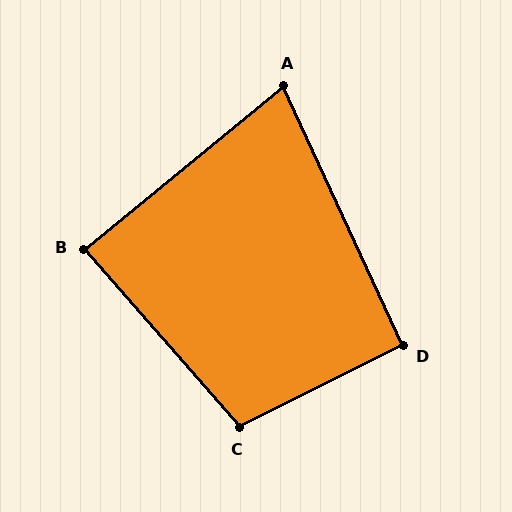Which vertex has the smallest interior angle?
A, at approximately 75 degrees.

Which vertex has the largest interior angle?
C, at approximately 105 degrees.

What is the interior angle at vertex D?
Approximately 92 degrees (approximately right).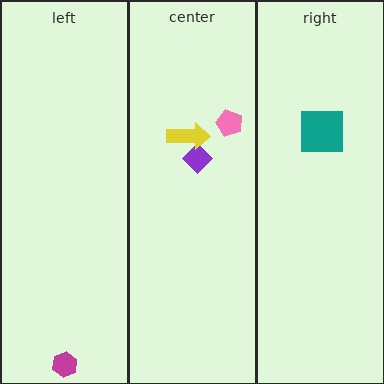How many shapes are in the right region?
1.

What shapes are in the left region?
The magenta hexagon.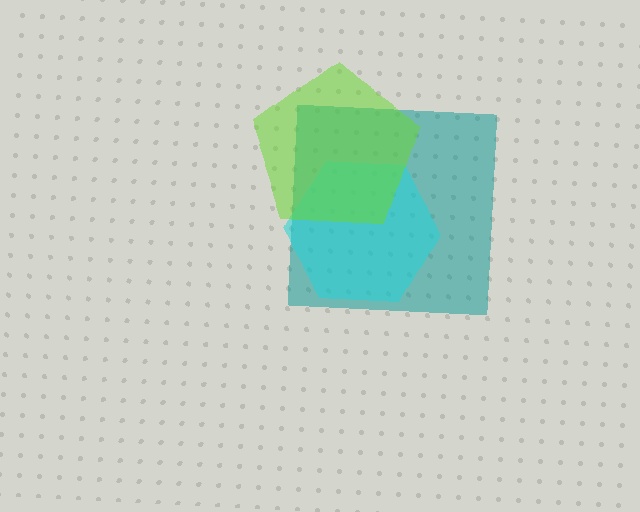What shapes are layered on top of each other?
The layered shapes are: a teal square, a cyan hexagon, a lime pentagon.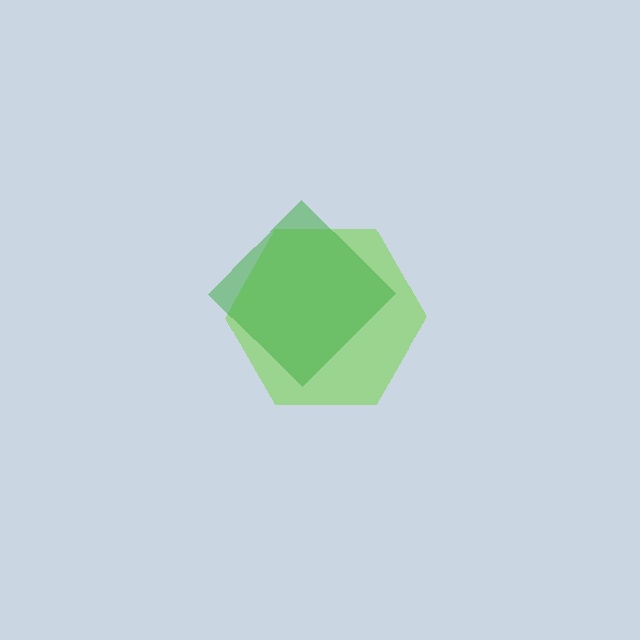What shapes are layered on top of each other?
The layered shapes are: a lime hexagon, a green diamond.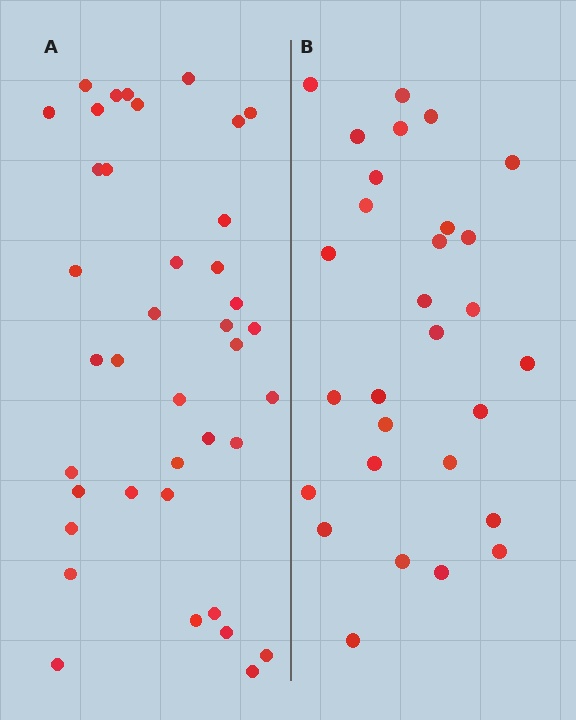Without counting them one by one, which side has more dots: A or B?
Region A (the left region) has more dots.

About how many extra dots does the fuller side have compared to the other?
Region A has roughly 10 or so more dots than region B.